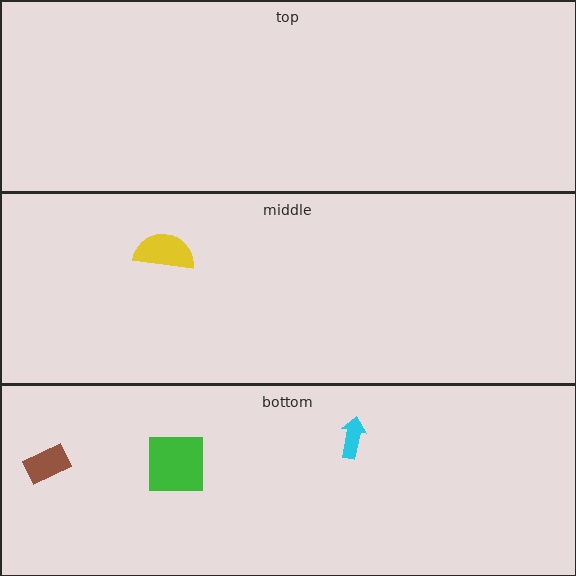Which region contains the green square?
The bottom region.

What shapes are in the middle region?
The yellow semicircle.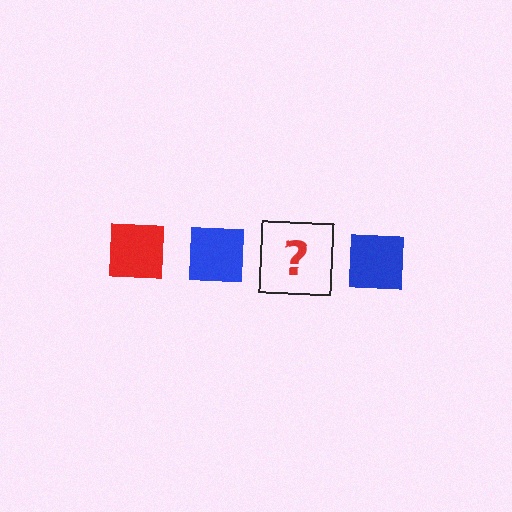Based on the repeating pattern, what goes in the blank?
The blank should be a red square.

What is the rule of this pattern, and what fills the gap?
The rule is that the pattern cycles through red, blue squares. The gap should be filled with a red square.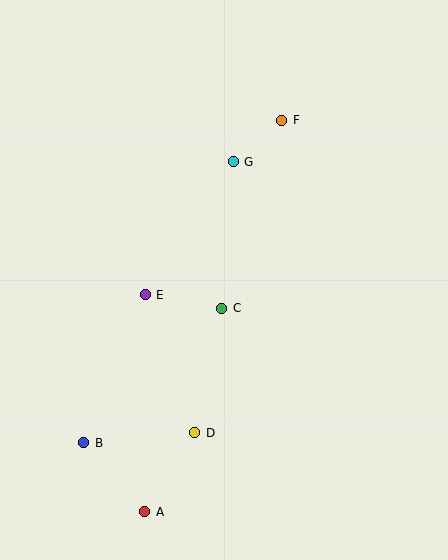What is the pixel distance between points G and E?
The distance between G and E is 159 pixels.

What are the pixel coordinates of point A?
Point A is at (145, 512).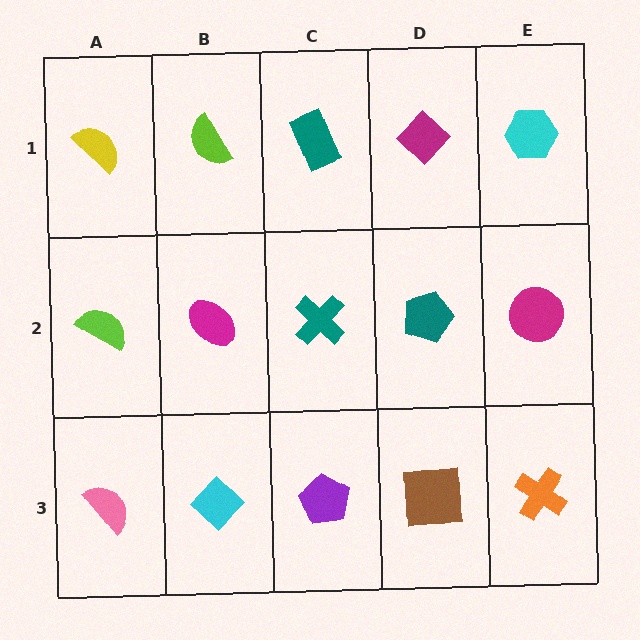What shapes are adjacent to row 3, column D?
A teal pentagon (row 2, column D), a purple pentagon (row 3, column C), an orange cross (row 3, column E).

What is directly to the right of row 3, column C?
A brown square.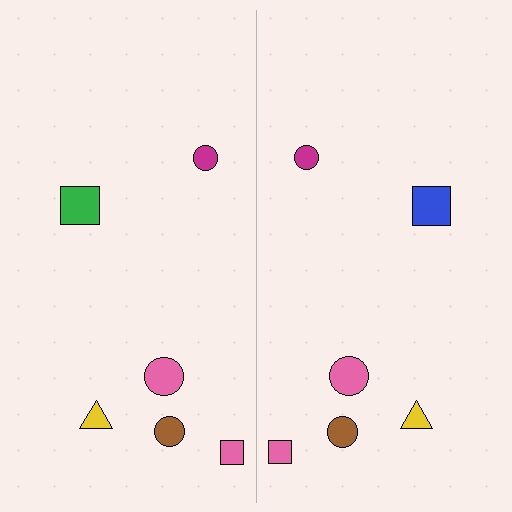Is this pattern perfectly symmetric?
No, the pattern is not perfectly symmetric. The blue square on the right side breaks the symmetry — its mirror counterpart is green.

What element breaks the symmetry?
The blue square on the right side breaks the symmetry — its mirror counterpart is green.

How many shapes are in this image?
There are 12 shapes in this image.